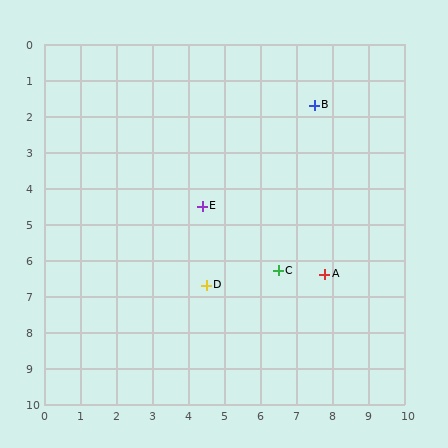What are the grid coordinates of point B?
Point B is at approximately (7.5, 1.7).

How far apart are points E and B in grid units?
Points E and B are about 4.2 grid units apart.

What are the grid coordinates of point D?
Point D is at approximately (4.5, 6.7).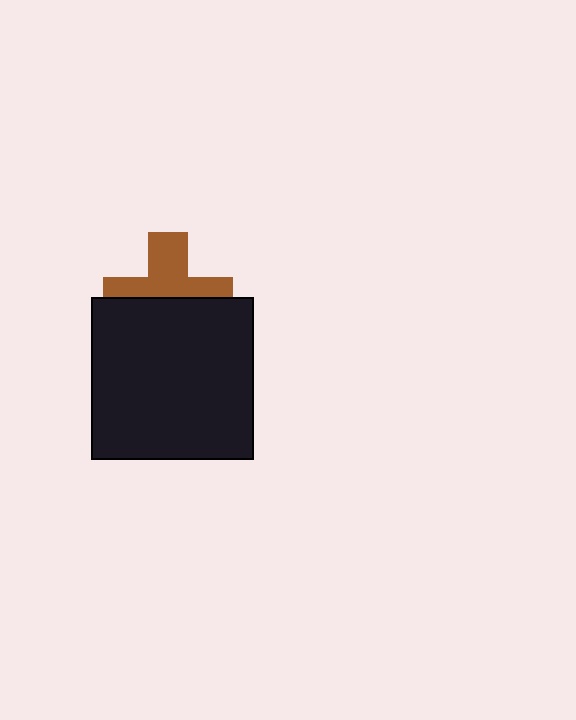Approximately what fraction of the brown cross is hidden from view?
Roughly 50% of the brown cross is hidden behind the black square.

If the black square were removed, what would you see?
You would see the complete brown cross.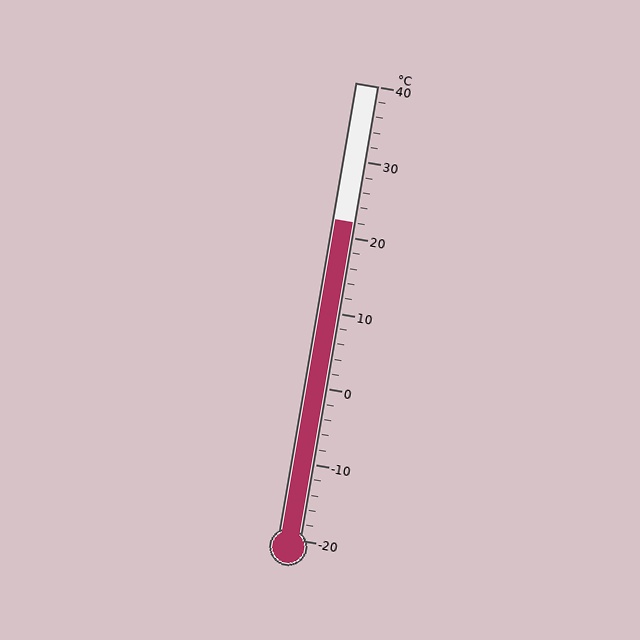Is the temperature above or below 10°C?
The temperature is above 10°C.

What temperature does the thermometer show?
The thermometer shows approximately 22°C.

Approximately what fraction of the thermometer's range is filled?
The thermometer is filled to approximately 70% of its range.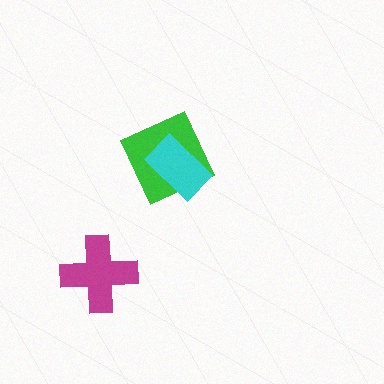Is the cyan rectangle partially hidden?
No, no other shape covers it.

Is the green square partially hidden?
Yes, it is partially covered by another shape.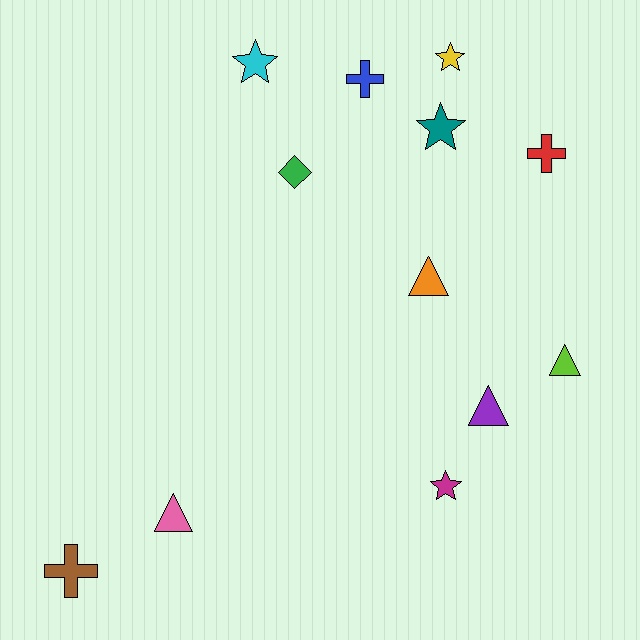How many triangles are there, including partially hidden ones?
There are 4 triangles.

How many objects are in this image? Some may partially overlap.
There are 12 objects.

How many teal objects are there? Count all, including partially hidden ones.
There is 1 teal object.